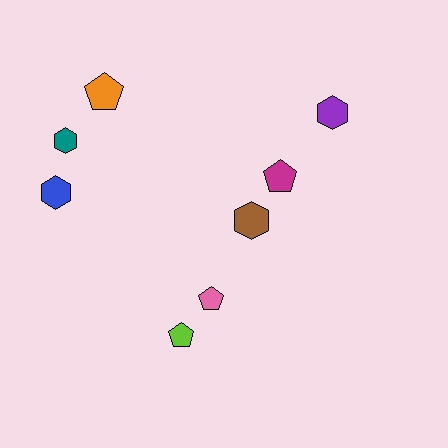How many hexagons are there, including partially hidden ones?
There are 4 hexagons.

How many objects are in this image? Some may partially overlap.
There are 8 objects.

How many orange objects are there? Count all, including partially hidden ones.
There is 1 orange object.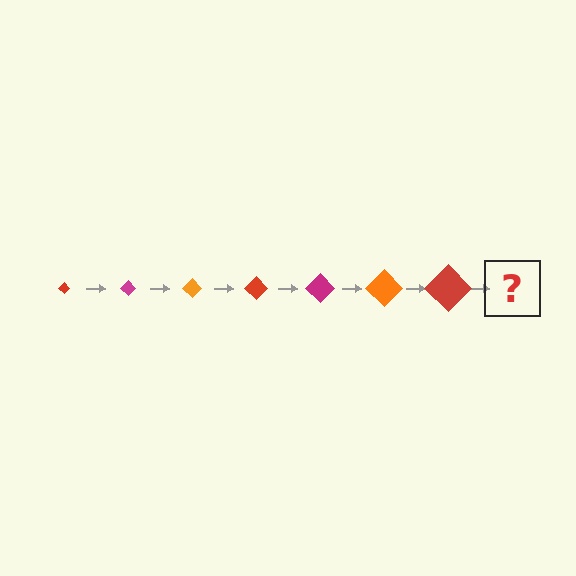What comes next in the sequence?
The next element should be a magenta diamond, larger than the previous one.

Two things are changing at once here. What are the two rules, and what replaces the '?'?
The two rules are that the diamond grows larger each step and the color cycles through red, magenta, and orange. The '?' should be a magenta diamond, larger than the previous one.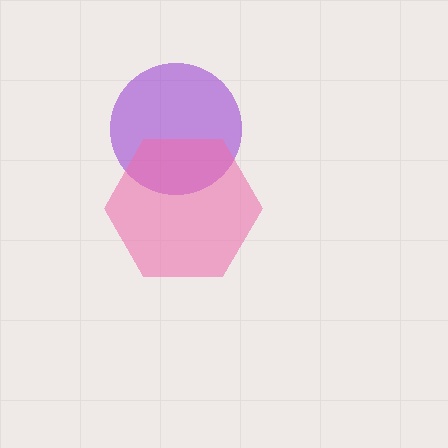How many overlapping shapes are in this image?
There are 2 overlapping shapes in the image.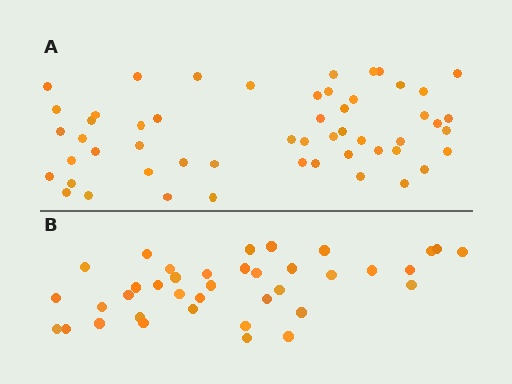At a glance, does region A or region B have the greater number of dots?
Region A (the top region) has more dots.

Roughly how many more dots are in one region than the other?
Region A has approximately 15 more dots than region B.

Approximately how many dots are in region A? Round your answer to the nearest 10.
About 50 dots. (The exact count is 53, which rounds to 50.)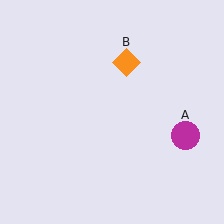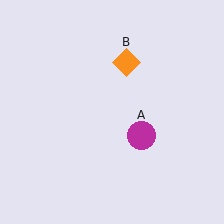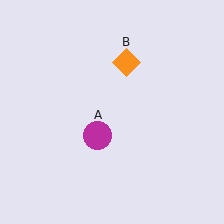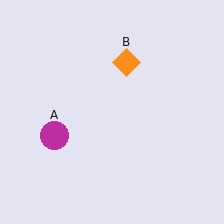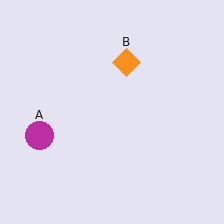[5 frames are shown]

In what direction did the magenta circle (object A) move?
The magenta circle (object A) moved left.